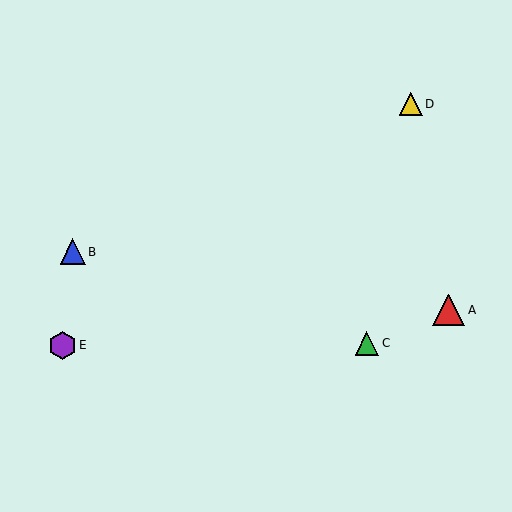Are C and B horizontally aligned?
No, C is at y≈344 and B is at y≈252.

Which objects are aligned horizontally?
Objects C, E are aligned horizontally.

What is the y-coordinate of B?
Object B is at y≈252.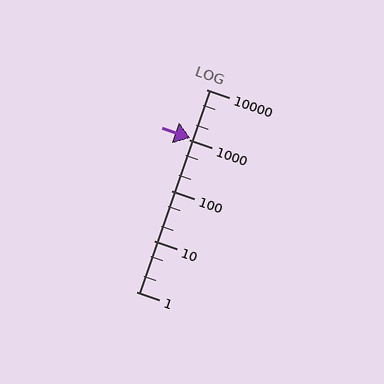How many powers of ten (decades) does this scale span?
The scale spans 4 decades, from 1 to 10000.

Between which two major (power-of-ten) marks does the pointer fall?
The pointer is between 1000 and 10000.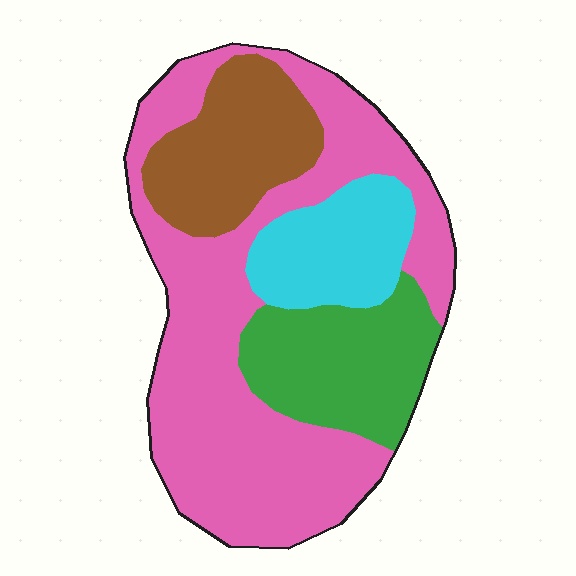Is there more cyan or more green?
Green.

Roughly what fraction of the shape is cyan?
Cyan covers about 15% of the shape.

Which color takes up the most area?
Pink, at roughly 50%.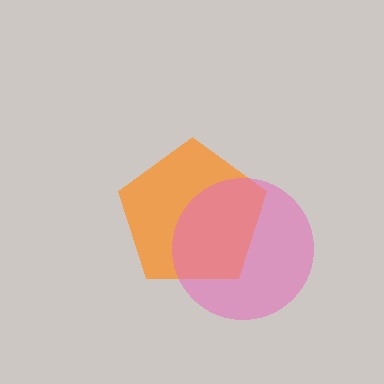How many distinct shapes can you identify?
There are 2 distinct shapes: an orange pentagon, a pink circle.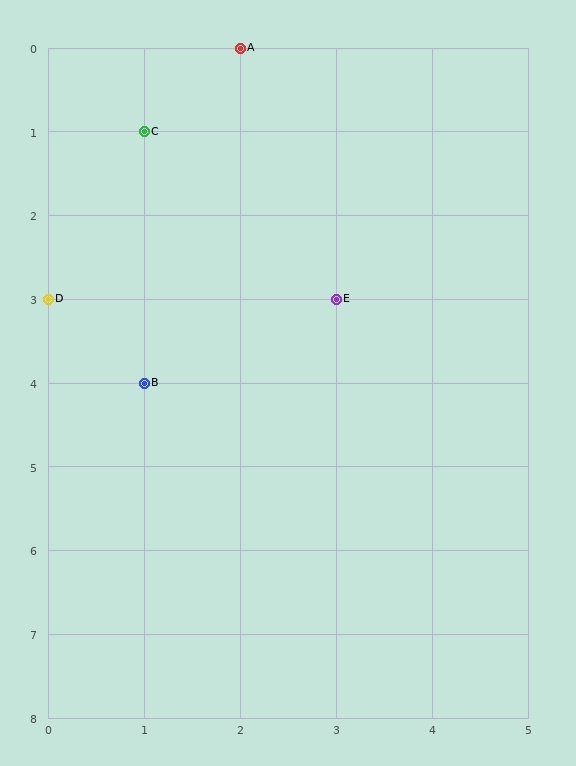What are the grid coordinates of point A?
Point A is at grid coordinates (2, 0).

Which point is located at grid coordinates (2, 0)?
Point A is at (2, 0).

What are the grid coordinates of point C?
Point C is at grid coordinates (1, 1).